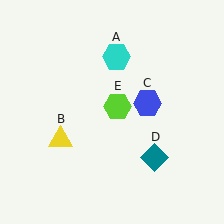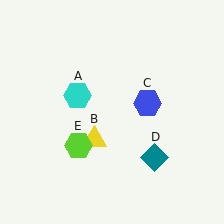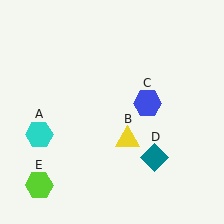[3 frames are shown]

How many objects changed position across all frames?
3 objects changed position: cyan hexagon (object A), yellow triangle (object B), lime hexagon (object E).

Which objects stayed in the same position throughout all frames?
Blue hexagon (object C) and teal diamond (object D) remained stationary.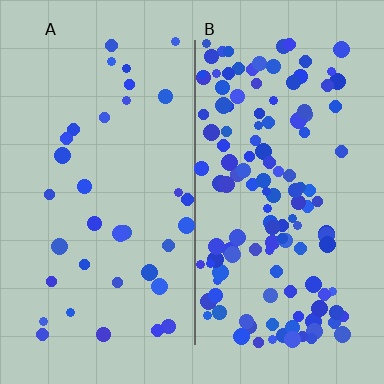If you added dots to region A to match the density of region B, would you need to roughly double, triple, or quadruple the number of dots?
Approximately quadruple.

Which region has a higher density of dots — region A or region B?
B (the right).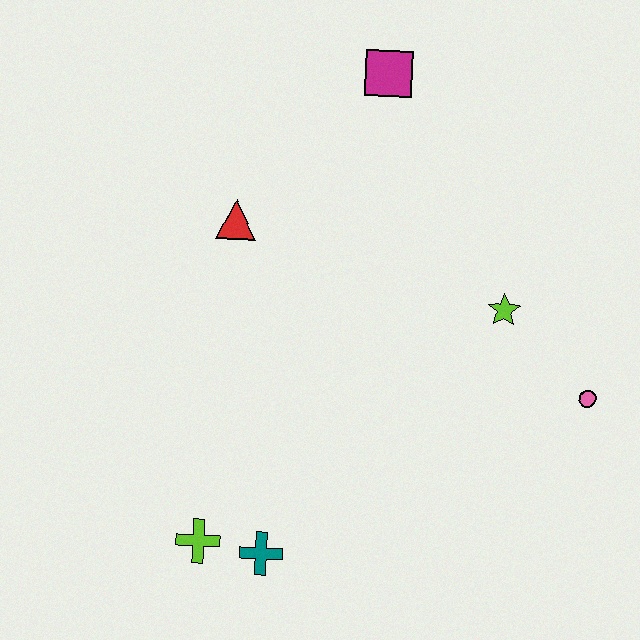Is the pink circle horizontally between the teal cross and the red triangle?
No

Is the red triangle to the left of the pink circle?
Yes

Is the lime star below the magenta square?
Yes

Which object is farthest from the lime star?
The lime cross is farthest from the lime star.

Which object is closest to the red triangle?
The magenta square is closest to the red triangle.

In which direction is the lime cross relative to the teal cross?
The lime cross is to the left of the teal cross.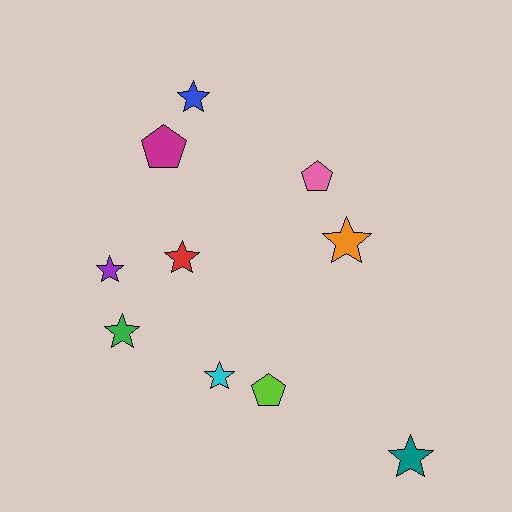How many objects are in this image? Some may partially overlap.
There are 10 objects.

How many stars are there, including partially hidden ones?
There are 7 stars.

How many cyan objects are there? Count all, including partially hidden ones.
There is 1 cyan object.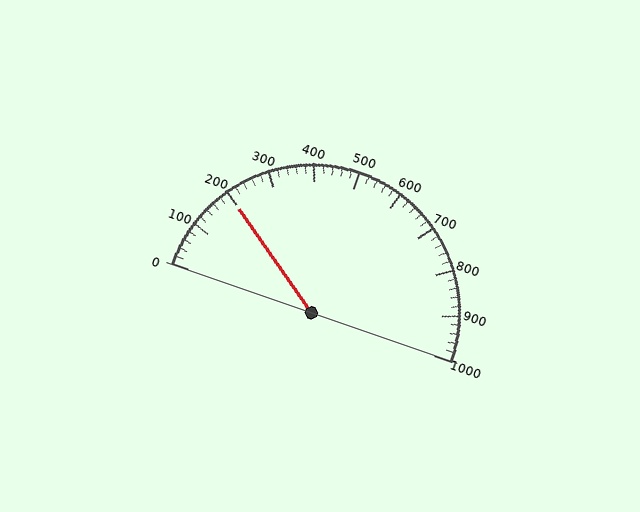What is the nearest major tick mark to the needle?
The nearest major tick mark is 200.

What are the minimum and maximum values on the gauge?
The gauge ranges from 0 to 1000.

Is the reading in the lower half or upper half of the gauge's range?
The reading is in the lower half of the range (0 to 1000).